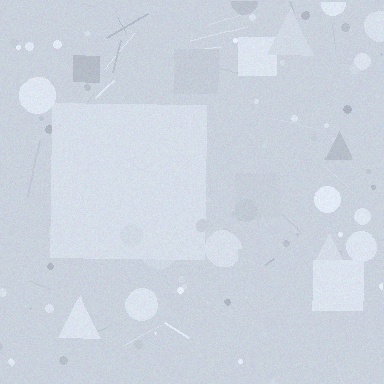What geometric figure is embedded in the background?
A square is embedded in the background.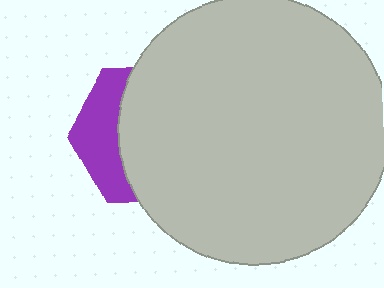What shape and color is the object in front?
The object in front is a light gray circle.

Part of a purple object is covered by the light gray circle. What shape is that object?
It is a hexagon.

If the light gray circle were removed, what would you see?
You would see the complete purple hexagon.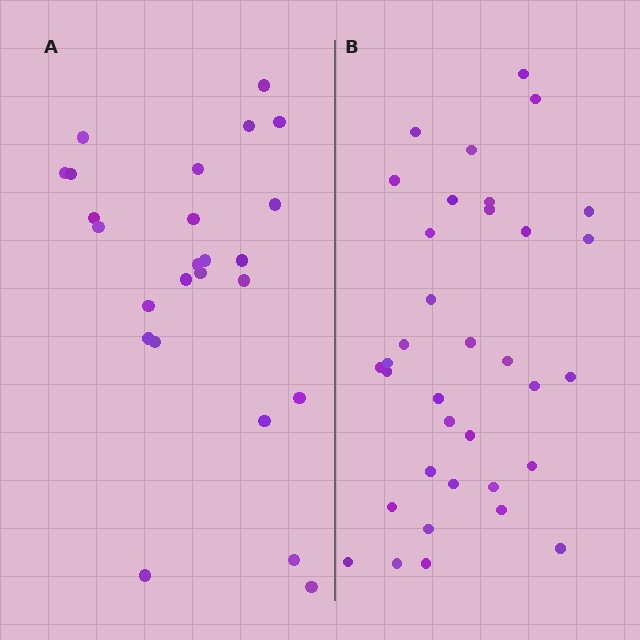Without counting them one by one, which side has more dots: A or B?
Region B (the right region) has more dots.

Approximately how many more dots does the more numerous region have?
Region B has roughly 10 or so more dots than region A.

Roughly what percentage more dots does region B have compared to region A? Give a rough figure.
About 40% more.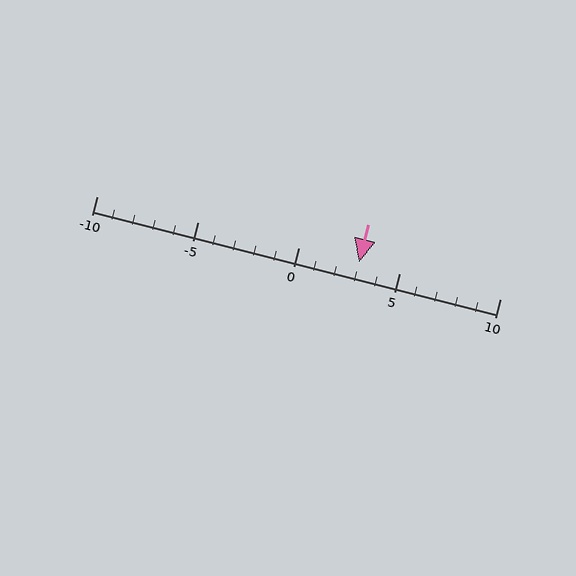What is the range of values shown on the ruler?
The ruler shows values from -10 to 10.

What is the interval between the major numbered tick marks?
The major tick marks are spaced 5 units apart.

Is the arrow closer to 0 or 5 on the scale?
The arrow is closer to 5.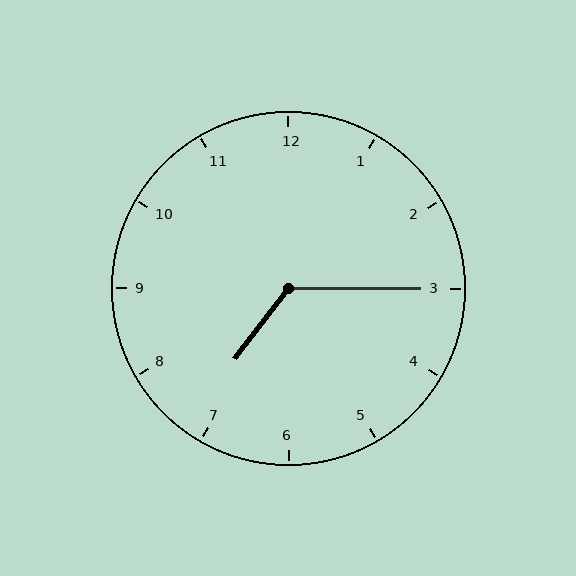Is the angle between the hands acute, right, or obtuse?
It is obtuse.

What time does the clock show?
7:15.